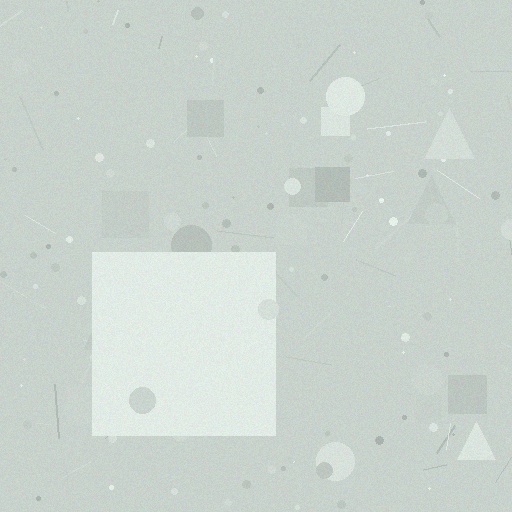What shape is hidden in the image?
A square is hidden in the image.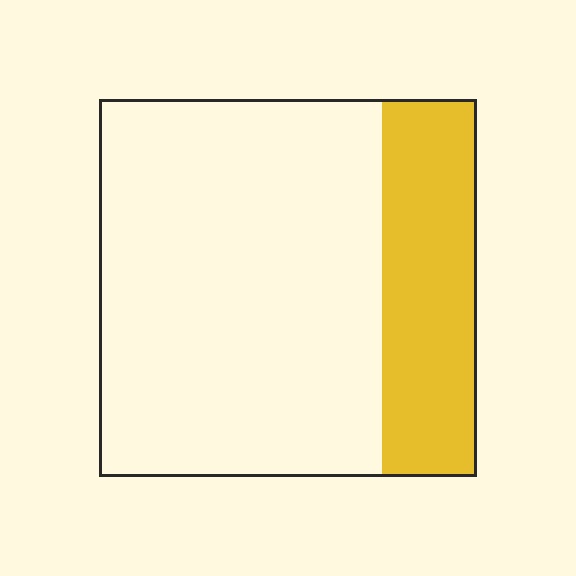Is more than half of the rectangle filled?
No.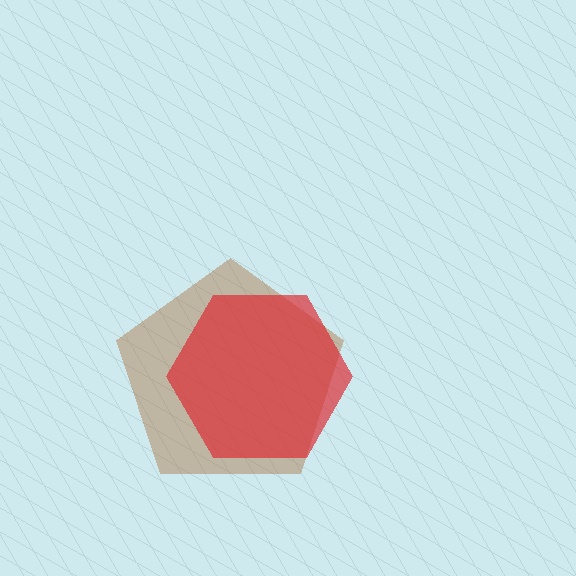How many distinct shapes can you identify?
There are 2 distinct shapes: a brown pentagon, a red hexagon.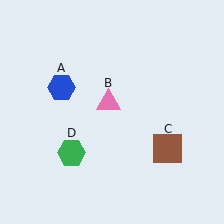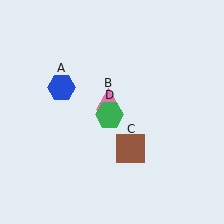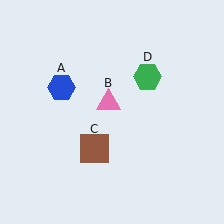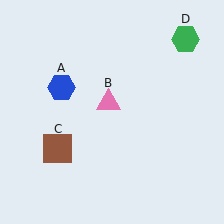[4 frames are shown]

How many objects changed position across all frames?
2 objects changed position: brown square (object C), green hexagon (object D).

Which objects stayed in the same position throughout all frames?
Blue hexagon (object A) and pink triangle (object B) remained stationary.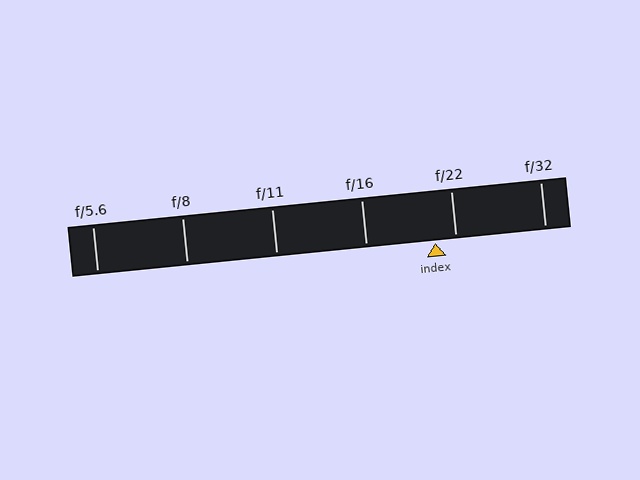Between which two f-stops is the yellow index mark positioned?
The index mark is between f/16 and f/22.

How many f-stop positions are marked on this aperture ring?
There are 6 f-stop positions marked.